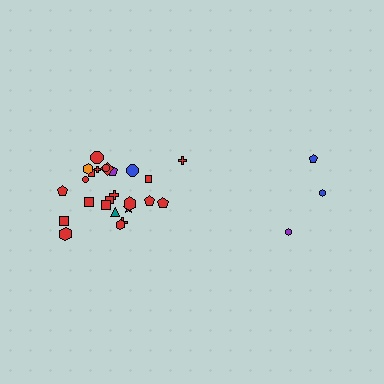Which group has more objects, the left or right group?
The left group.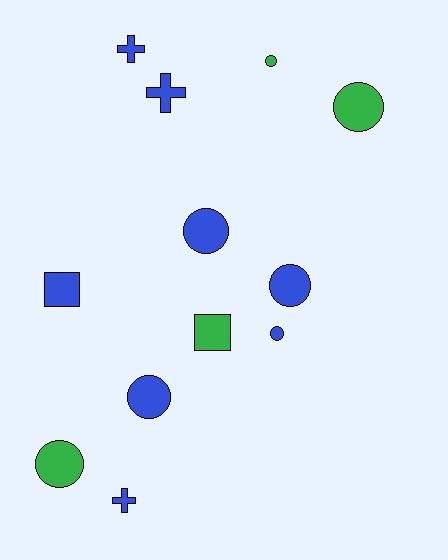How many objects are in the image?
There are 12 objects.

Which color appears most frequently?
Blue, with 8 objects.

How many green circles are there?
There are 3 green circles.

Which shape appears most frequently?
Circle, with 7 objects.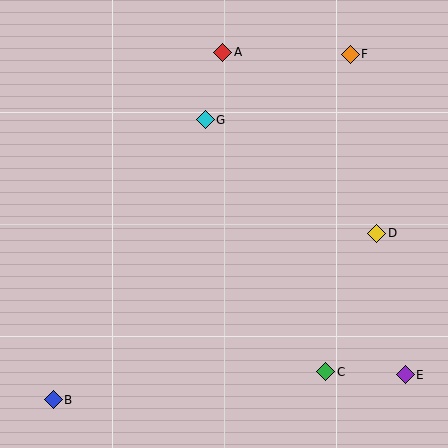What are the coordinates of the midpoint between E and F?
The midpoint between E and F is at (378, 214).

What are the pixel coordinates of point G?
Point G is at (205, 120).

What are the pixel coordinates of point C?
Point C is at (326, 372).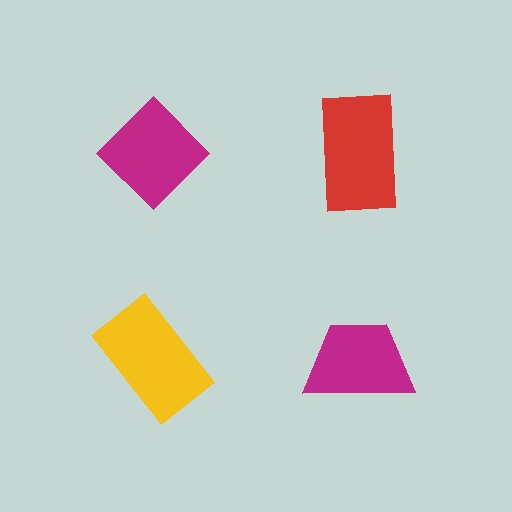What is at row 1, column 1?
A magenta diamond.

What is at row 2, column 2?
A magenta trapezoid.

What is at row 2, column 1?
A yellow rectangle.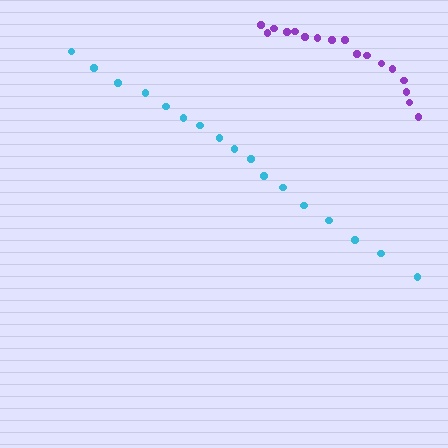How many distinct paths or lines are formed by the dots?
There are 2 distinct paths.